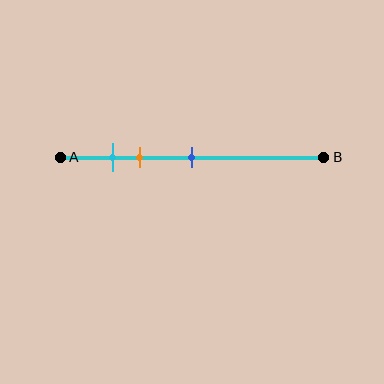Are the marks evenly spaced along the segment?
No, the marks are not evenly spaced.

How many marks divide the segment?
There are 3 marks dividing the segment.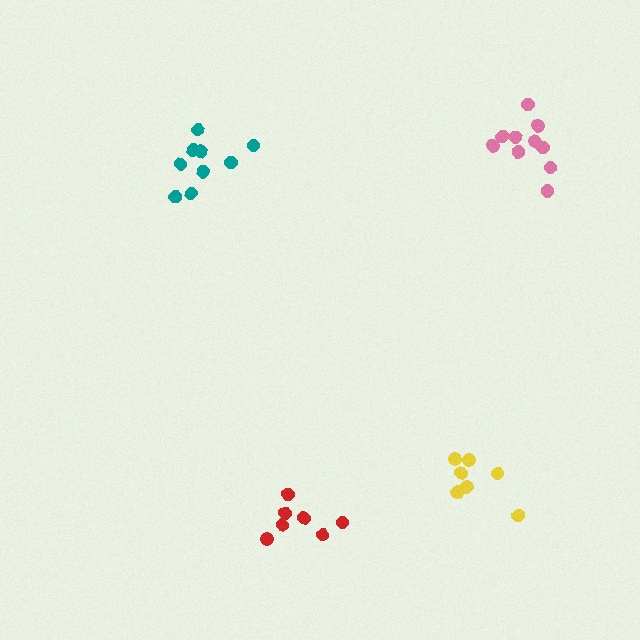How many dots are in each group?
Group 1: 7 dots, Group 2: 10 dots, Group 3: 7 dots, Group 4: 9 dots (33 total).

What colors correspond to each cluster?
The clusters are colored: yellow, pink, red, teal.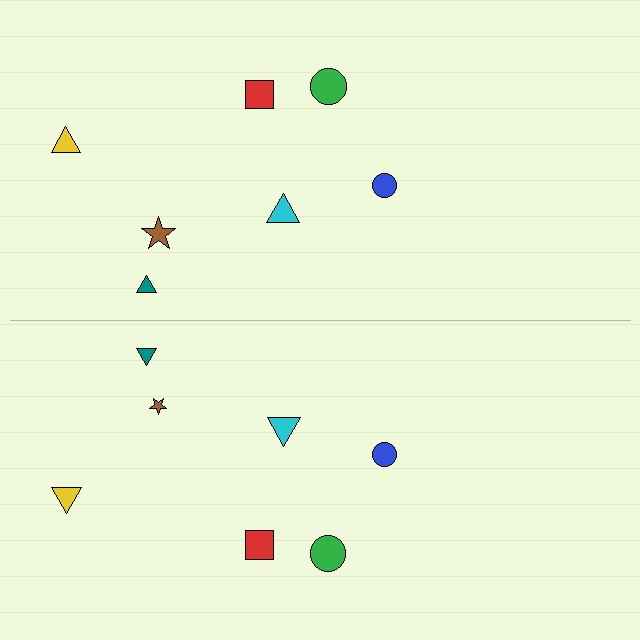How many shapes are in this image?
There are 14 shapes in this image.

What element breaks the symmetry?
The brown star on the bottom side has a different size than its mirror counterpart.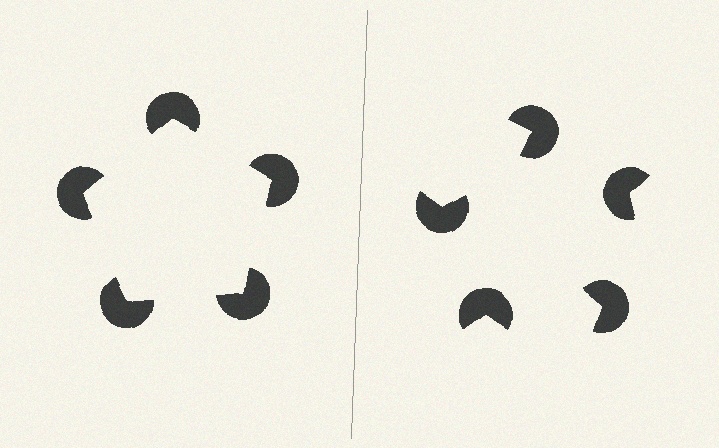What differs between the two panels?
The pac-man discs are positioned identically on both sides; only the wedge orientations differ. On the left they align to a pentagon; on the right they are misaligned.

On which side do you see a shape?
An illusory pentagon appears on the left side. On the right side the wedge cuts are rotated, so no coherent shape forms.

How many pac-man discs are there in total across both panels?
10 — 5 on each side.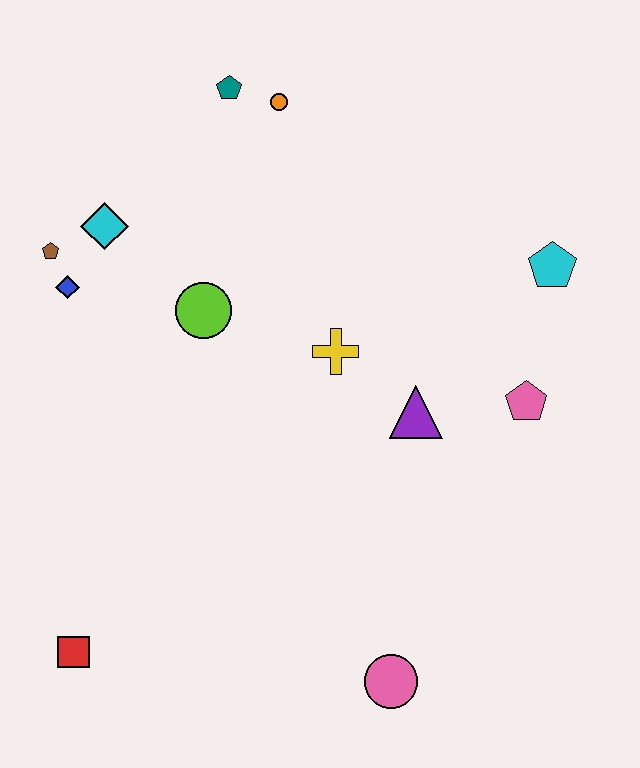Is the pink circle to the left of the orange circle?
No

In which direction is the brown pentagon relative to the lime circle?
The brown pentagon is to the left of the lime circle.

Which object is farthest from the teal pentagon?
The pink circle is farthest from the teal pentagon.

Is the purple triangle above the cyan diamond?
No